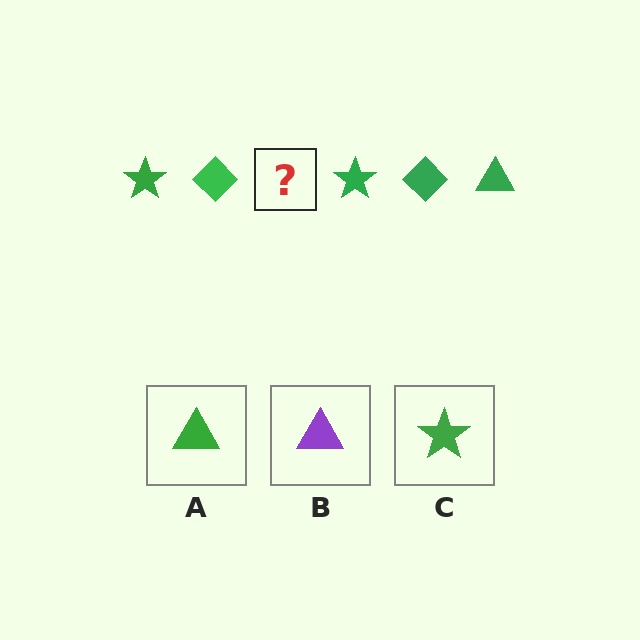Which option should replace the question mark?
Option A.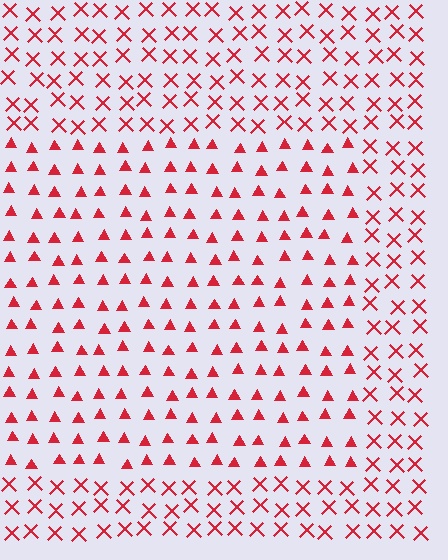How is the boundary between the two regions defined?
The boundary is defined by a change in element shape: triangles inside vs. X marks outside. All elements share the same color and spacing.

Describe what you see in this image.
The image is filled with small red elements arranged in a uniform grid. A rectangle-shaped region contains triangles, while the surrounding area contains X marks. The boundary is defined purely by the change in element shape.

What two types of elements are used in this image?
The image uses triangles inside the rectangle region and X marks outside it.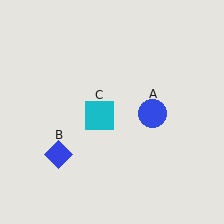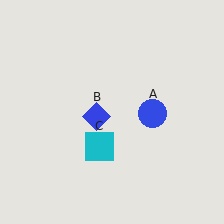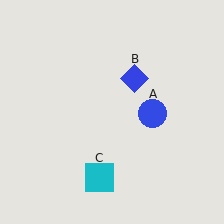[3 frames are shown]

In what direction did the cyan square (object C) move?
The cyan square (object C) moved down.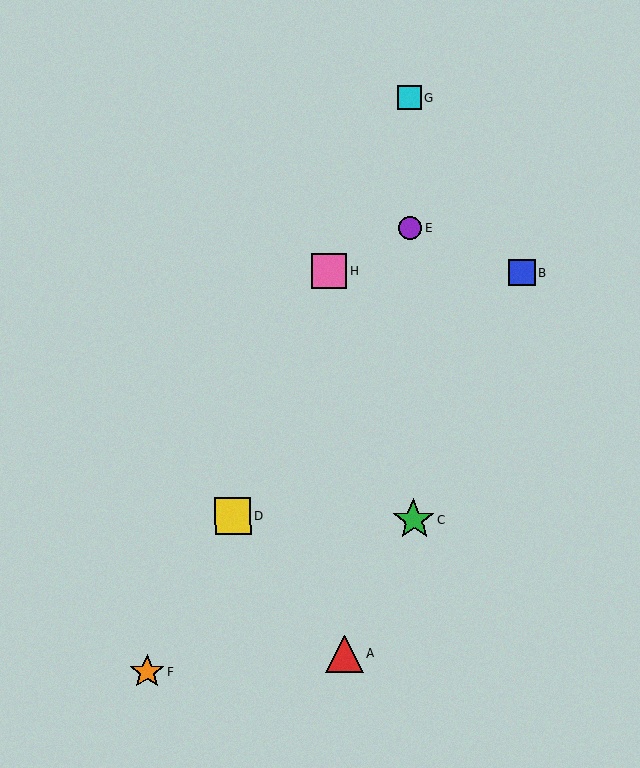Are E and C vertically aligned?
Yes, both are at x≈411.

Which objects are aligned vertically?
Objects C, E, G are aligned vertically.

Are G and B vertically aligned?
No, G is at x≈409 and B is at x≈522.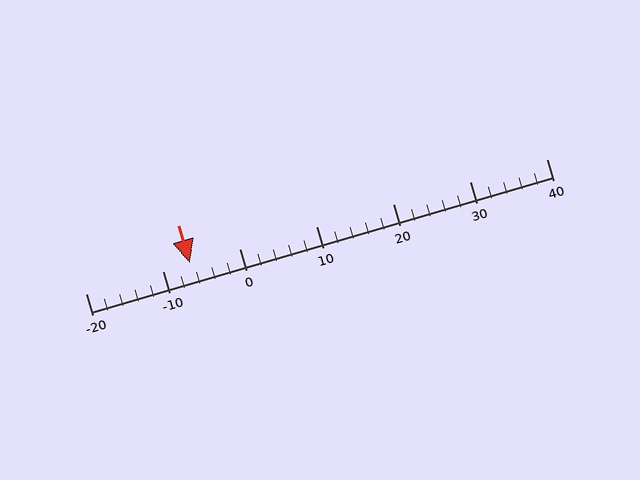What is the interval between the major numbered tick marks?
The major tick marks are spaced 10 units apart.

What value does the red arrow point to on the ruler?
The red arrow points to approximately -6.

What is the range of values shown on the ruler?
The ruler shows values from -20 to 40.